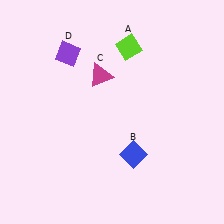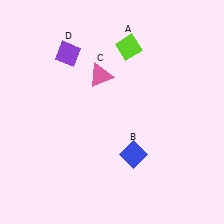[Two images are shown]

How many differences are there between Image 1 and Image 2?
There is 1 difference between the two images.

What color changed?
The triangle (C) changed from magenta in Image 1 to pink in Image 2.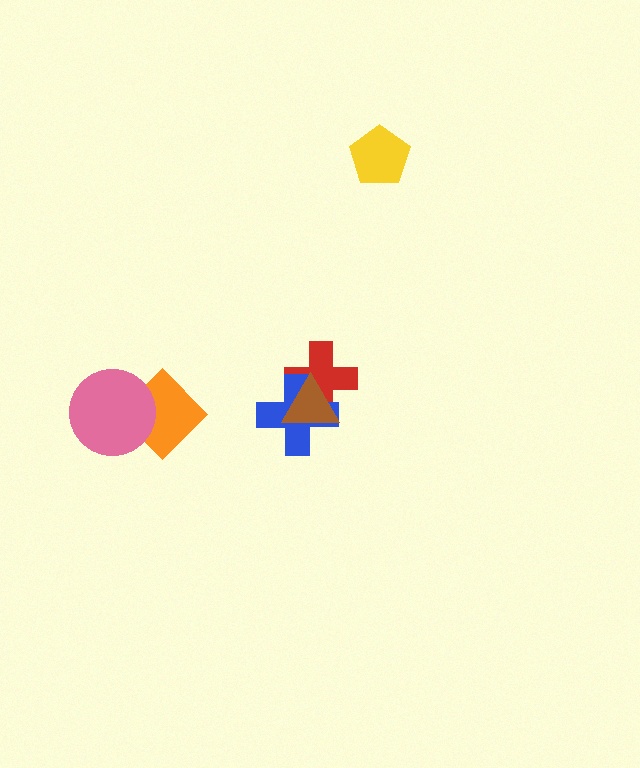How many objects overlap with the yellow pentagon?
0 objects overlap with the yellow pentagon.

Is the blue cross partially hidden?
Yes, it is partially covered by another shape.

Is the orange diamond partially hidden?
Yes, it is partially covered by another shape.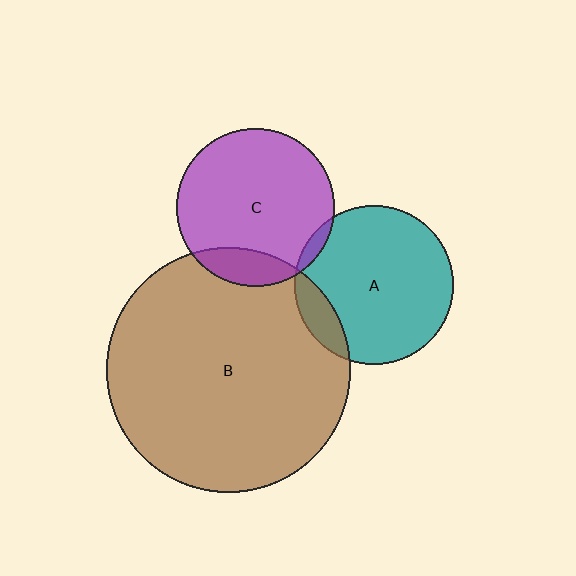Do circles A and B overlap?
Yes.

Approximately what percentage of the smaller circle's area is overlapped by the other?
Approximately 10%.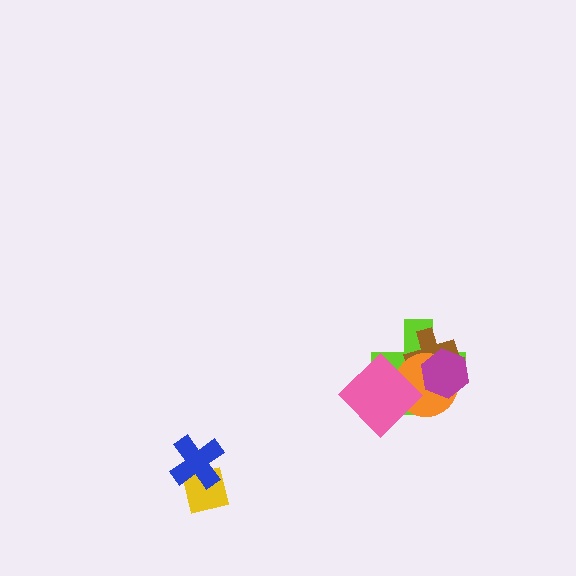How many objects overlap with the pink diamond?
2 objects overlap with the pink diamond.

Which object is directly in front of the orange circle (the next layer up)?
The pink diamond is directly in front of the orange circle.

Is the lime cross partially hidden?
Yes, it is partially covered by another shape.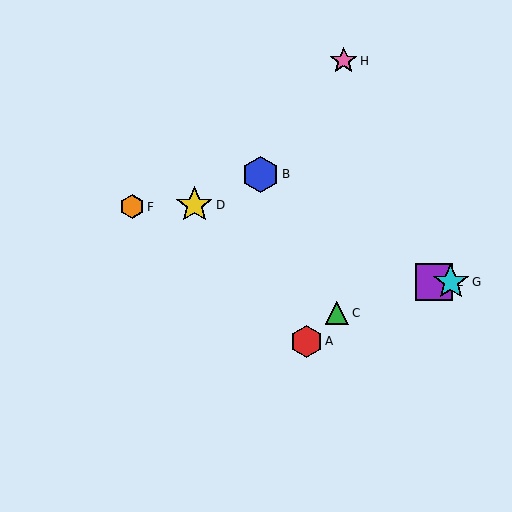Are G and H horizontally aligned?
No, G is at y≈282 and H is at y≈61.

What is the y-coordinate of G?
Object G is at y≈282.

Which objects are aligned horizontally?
Objects E, G are aligned horizontally.